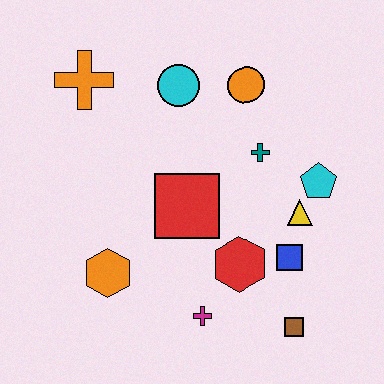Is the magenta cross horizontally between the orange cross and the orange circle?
Yes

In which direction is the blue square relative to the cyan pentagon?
The blue square is below the cyan pentagon.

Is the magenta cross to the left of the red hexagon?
Yes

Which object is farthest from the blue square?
The orange cross is farthest from the blue square.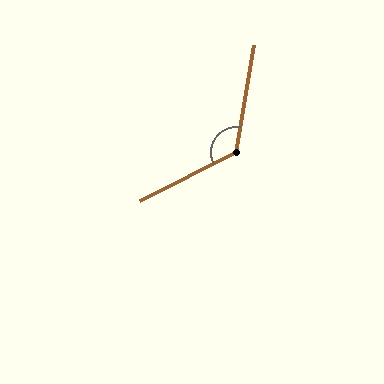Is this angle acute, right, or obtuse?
It is obtuse.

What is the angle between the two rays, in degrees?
Approximately 126 degrees.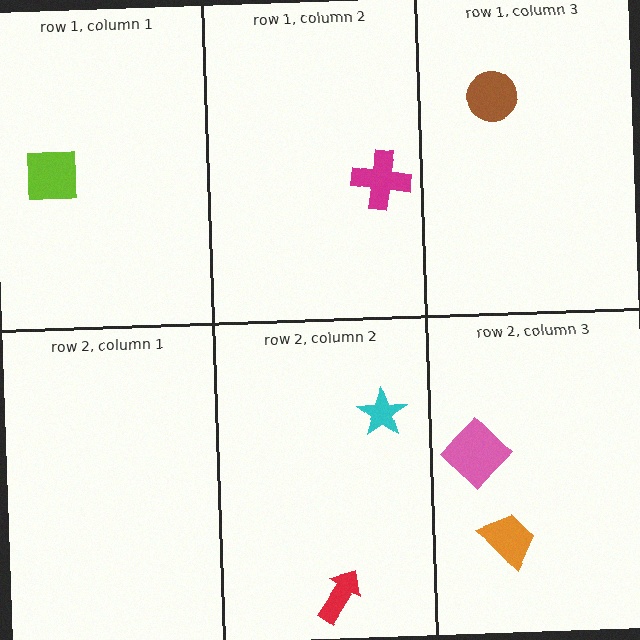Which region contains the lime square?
The row 1, column 1 region.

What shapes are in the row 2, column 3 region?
The pink diamond, the orange trapezoid.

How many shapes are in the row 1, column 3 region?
1.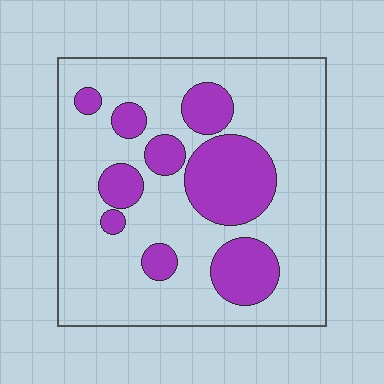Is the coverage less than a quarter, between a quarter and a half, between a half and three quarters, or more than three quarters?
Between a quarter and a half.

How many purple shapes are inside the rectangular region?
9.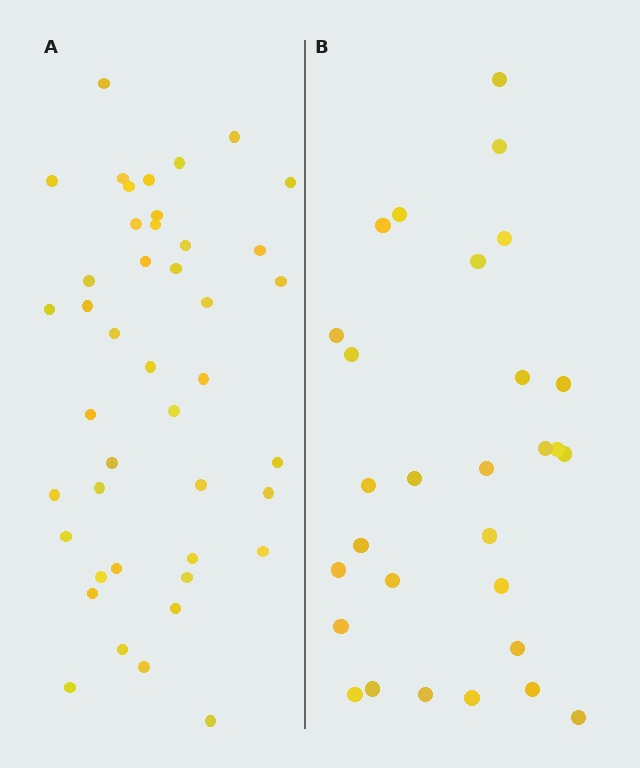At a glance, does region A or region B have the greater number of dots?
Region A (the left region) has more dots.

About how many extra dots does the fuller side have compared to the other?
Region A has approximately 15 more dots than region B.